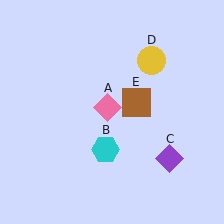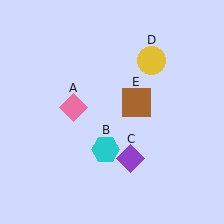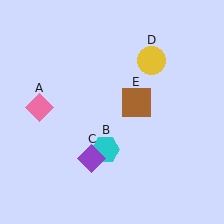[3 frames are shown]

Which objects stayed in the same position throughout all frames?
Cyan hexagon (object B) and yellow circle (object D) and brown square (object E) remained stationary.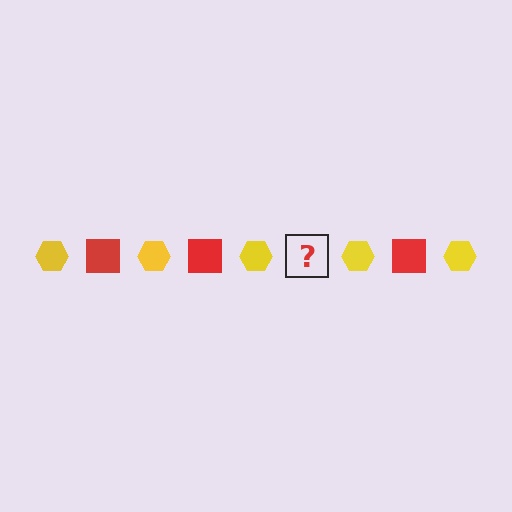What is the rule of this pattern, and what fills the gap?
The rule is that the pattern alternates between yellow hexagon and red square. The gap should be filled with a red square.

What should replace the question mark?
The question mark should be replaced with a red square.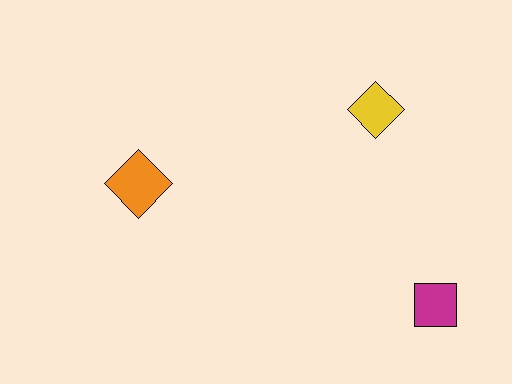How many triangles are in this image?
There are no triangles.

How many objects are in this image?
There are 3 objects.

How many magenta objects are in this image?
There is 1 magenta object.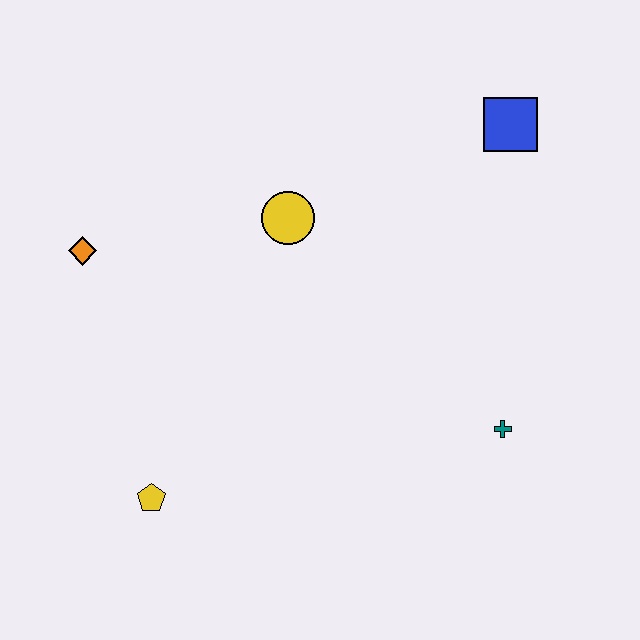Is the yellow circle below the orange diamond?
No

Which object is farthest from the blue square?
The yellow pentagon is farthest from the blue square.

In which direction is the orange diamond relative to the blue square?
The orange diamond is to the left of the blue square.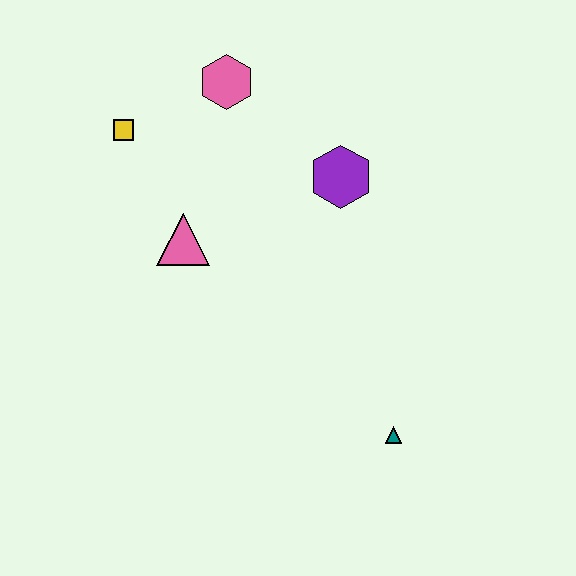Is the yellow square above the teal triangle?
Yes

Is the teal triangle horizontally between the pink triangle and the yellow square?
No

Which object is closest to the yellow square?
The pink hexagon is closest to the yellow square.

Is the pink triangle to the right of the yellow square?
Yes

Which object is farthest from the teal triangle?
The yellow square is farthest from the teal triangle.